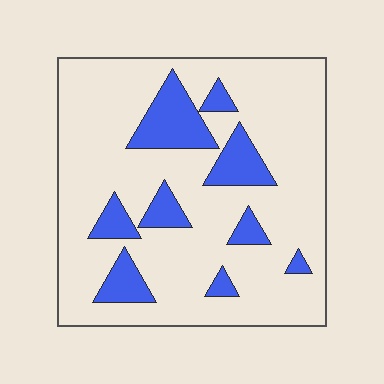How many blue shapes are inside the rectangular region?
9.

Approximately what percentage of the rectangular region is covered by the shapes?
Approximately 20%.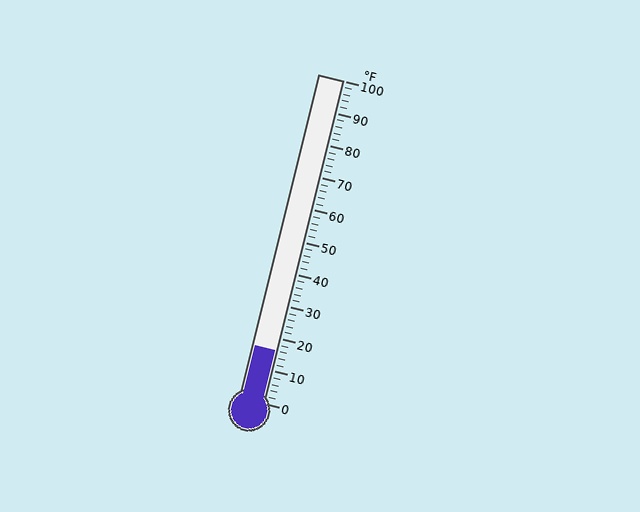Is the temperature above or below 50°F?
The temperature is below 50°F.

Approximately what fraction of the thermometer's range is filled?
The thermometer is filled to approximately 15% of its range.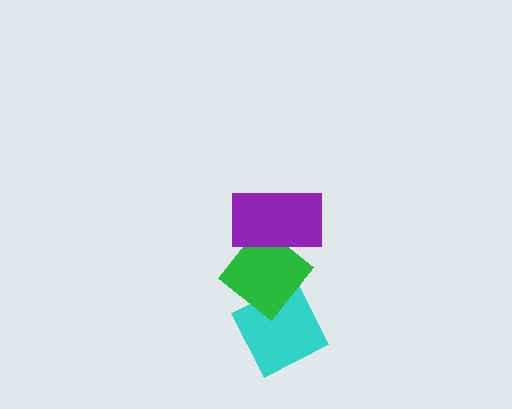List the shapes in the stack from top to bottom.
From top to bottom: the purple rectangle, the green diamond, the cyan diamond.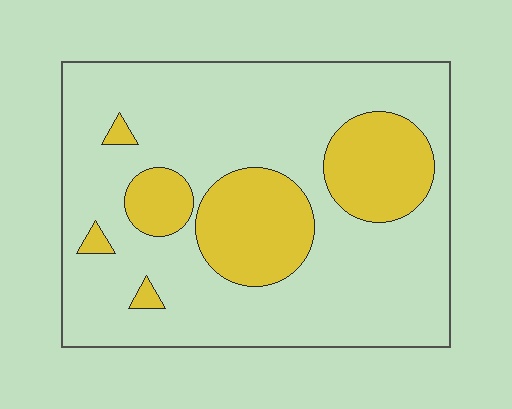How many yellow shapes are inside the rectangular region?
6.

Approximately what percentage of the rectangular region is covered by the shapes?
Approximately 25%.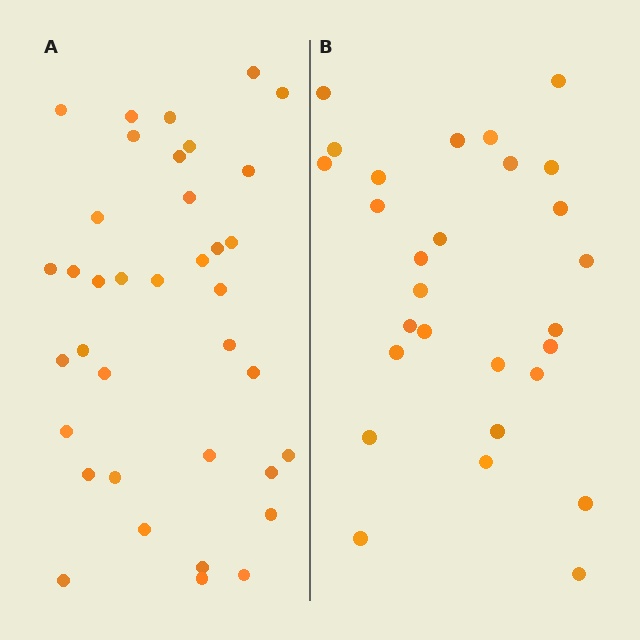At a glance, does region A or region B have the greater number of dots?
Region A (the left region) has more dots.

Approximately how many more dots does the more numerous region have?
Region A has roughly 8 or so more dots than region B.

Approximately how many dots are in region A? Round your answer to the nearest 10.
About 40 dots. (The exact count is 37, which rounds to 40.)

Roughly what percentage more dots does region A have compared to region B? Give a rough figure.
About 30% more.